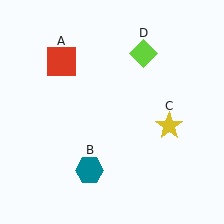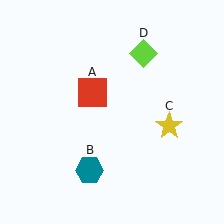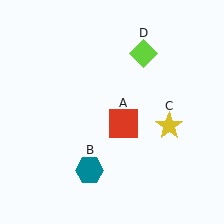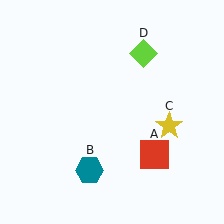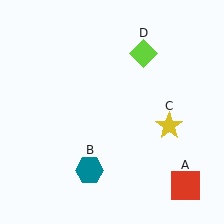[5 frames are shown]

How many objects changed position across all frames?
1 object changed position: red square (object A).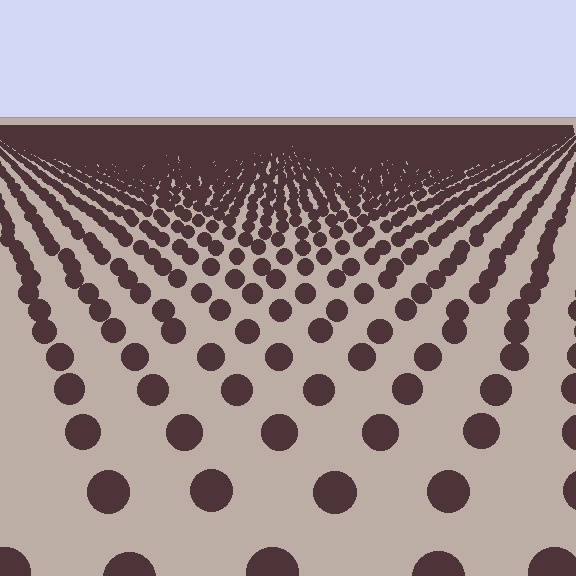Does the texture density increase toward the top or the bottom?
Density increases toward the top.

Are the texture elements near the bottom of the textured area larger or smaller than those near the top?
Larger. Near the bottom, elements are closer to the viewer and appear at a bigger on-screen size.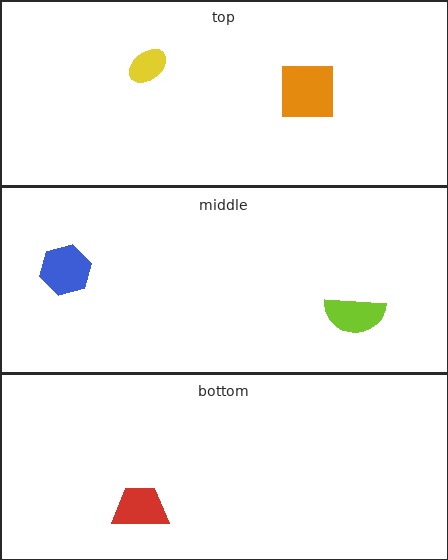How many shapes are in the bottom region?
1.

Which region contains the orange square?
The top region.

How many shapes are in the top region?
2.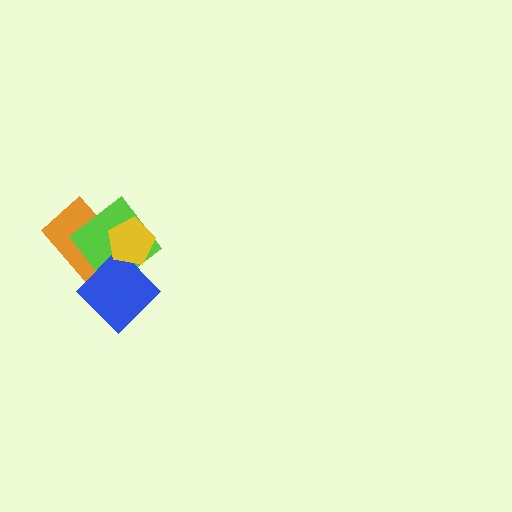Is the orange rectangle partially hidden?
Yes, it is partially covered by another shape.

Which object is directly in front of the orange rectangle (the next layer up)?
The lime diamond is directly in front of the orange rectangle.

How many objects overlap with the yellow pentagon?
3 objects overlap with the yellow pentagon.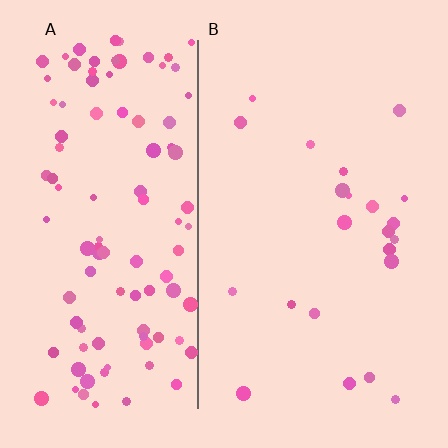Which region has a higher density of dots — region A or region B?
A (the left).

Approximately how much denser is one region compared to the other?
Approximately 4.7× — region A over region B.